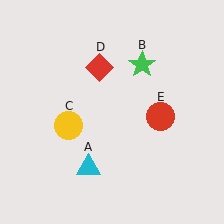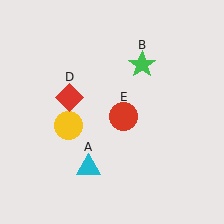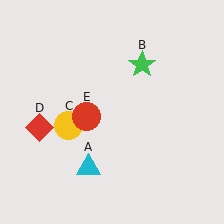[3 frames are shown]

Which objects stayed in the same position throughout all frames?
Cyan triangle (object A) and green star (object B) and yellow circle (object C) remained stationary.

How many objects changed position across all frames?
2 objects changed position: red diamond (object D), red circle (object E).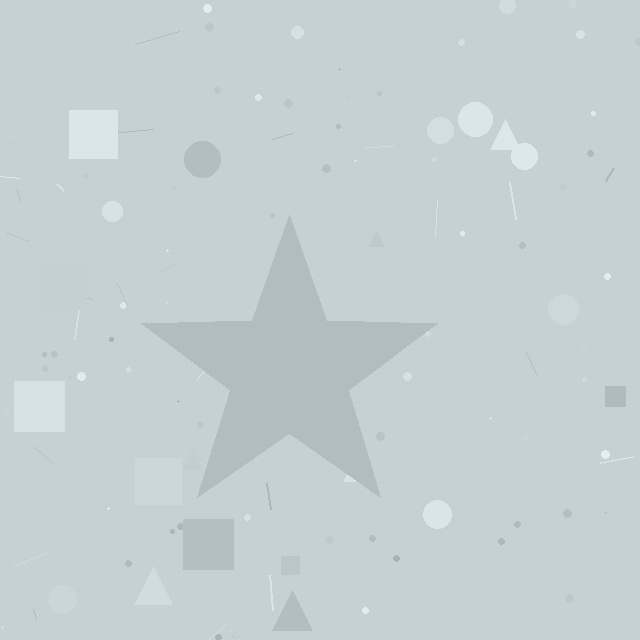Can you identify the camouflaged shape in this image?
The camouflaged shape is a star.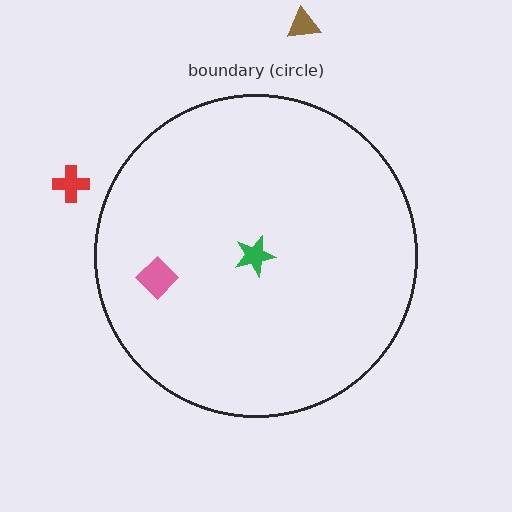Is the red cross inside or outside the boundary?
Outside.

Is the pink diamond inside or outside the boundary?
Inside.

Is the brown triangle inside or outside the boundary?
Outside.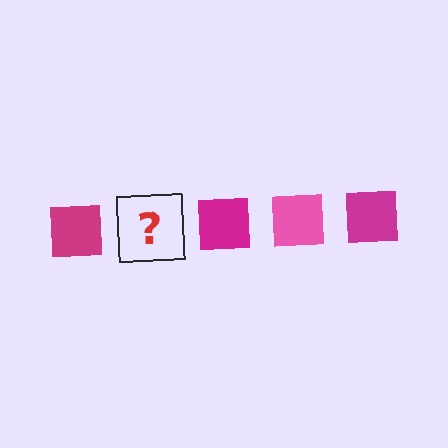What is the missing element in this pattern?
The missing element is a pink square.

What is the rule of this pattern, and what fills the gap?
The rule is that the pattern cycles through magenta, pink squares. The gap should be filled with a pink square.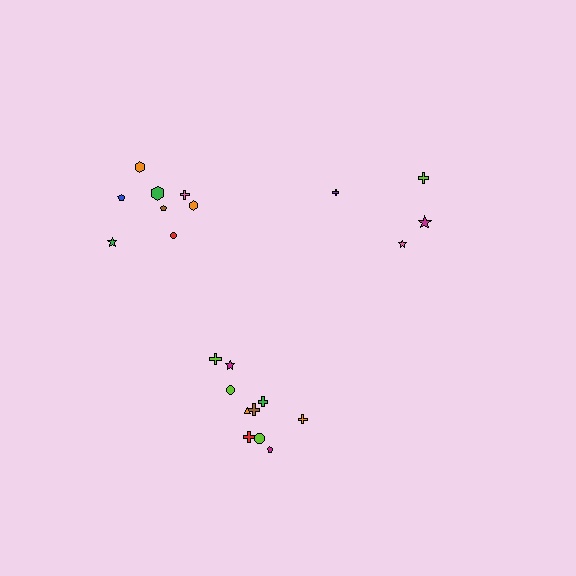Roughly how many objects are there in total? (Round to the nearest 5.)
Roughly 20 objects in total.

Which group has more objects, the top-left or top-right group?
The top-left group.